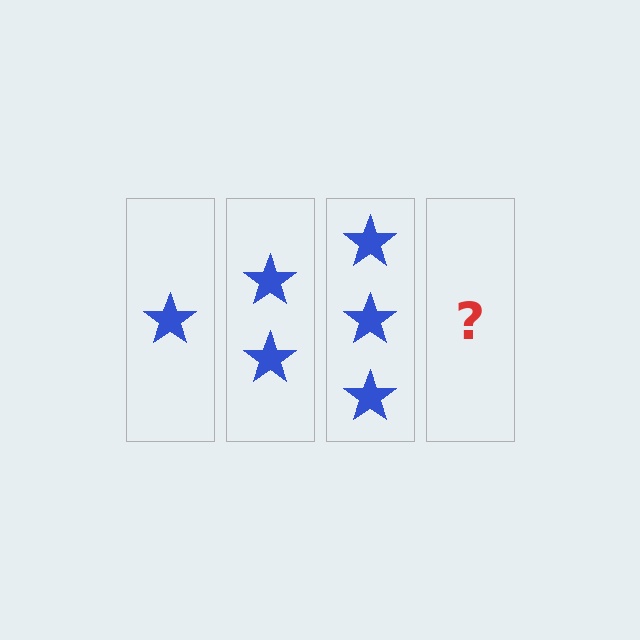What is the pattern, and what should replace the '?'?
The pattern is that each step adds one more star. The '?' should be 4 stars.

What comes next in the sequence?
The next element should be 4 stars.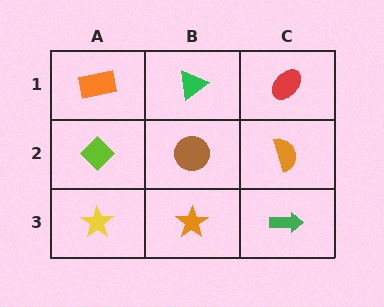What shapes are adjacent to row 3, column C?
An orange semicircle (row 2, column C), an orange star (row 3, column B).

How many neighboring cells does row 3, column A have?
2.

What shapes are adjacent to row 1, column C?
An orange semicircle (row 2, column C), a green triangle (row 1, column B).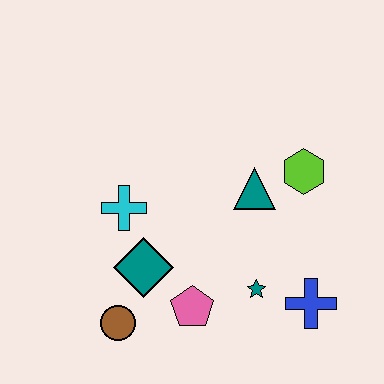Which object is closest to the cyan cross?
The teal diamond is closest to the cyan cross.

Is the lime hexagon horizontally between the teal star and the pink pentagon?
No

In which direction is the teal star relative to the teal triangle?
The teal star is below the teal triangle.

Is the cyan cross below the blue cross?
No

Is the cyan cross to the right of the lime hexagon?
No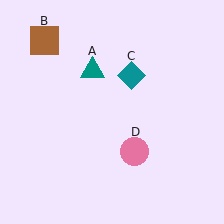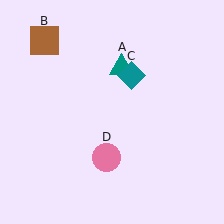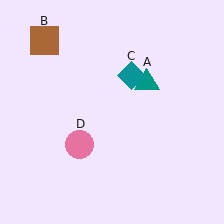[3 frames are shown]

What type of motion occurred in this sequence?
The teal triangle (object A), pink circle (object D) rotated clockwise around the center of the scene.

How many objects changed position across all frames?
2 objects changed position: teal triangle (object A), pink circle (object D).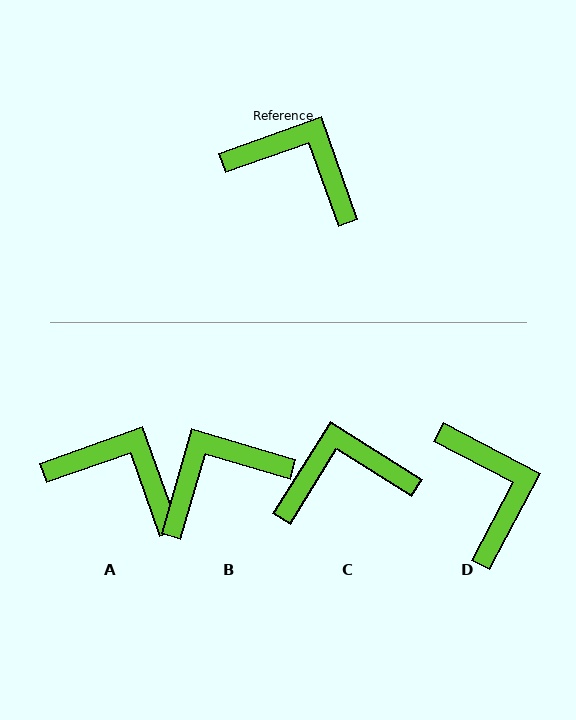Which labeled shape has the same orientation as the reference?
A.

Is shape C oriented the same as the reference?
No, it is off by about 38 degrees.